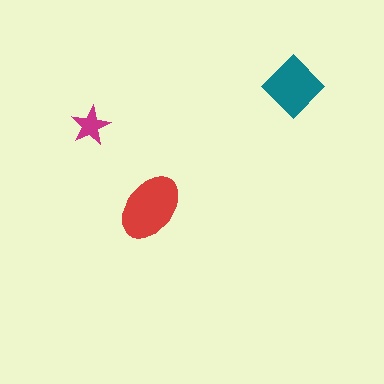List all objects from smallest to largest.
The magenta star, the teal diamond, the red ellipse.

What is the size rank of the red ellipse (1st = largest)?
1st.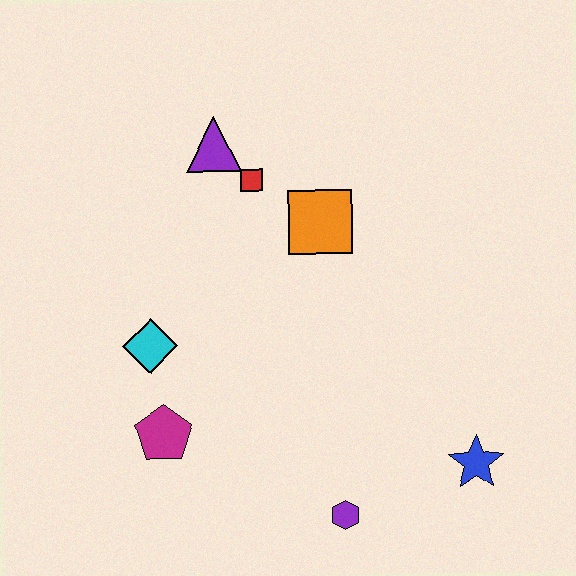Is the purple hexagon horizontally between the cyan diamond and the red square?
No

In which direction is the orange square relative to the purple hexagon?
The orange square is above the purple hexagon.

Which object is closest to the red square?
The purple triangle is closest to the red square.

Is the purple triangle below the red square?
No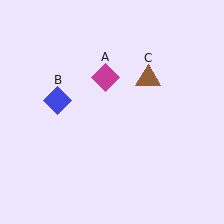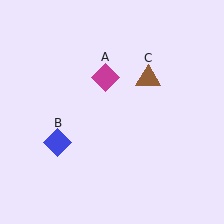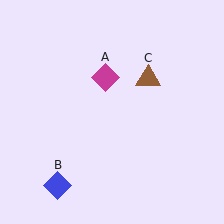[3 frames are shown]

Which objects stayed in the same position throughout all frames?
Magenta diamond (object A) and brown triangle (object C) remained stationary.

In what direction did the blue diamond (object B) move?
The blue diamond (object B) moved down.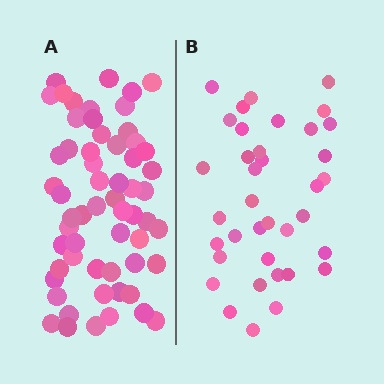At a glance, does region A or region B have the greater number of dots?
Region A (the left region) has more dots.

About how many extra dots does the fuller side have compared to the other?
Region A has approximately 20 more dots than region B.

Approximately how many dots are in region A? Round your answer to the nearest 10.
About 60 dots. (The exact count is 59, which rounds to 60.)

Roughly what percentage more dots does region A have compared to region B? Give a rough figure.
About 60% more.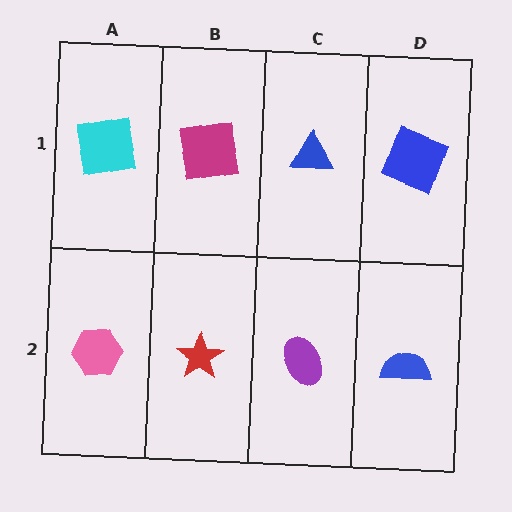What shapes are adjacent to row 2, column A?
A cyan square (row 1, column A), a red star (row 2, column B).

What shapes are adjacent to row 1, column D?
A blue semicircle (row 2, column D), a blue triangle (row 1, column C).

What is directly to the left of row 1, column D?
A blue triangle.